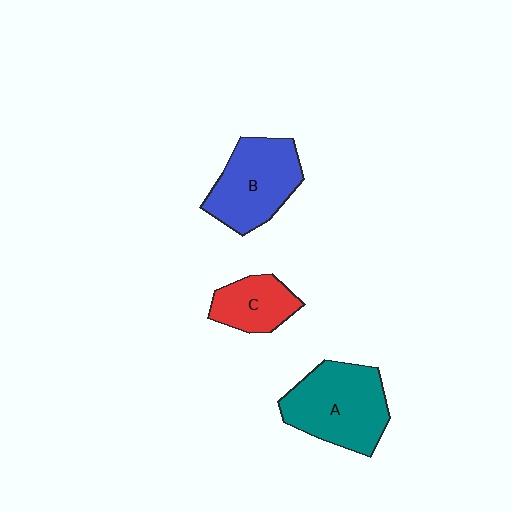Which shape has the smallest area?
Shape C (red).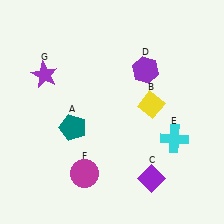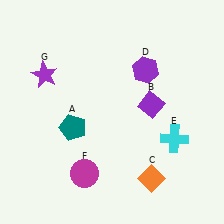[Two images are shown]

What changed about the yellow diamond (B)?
In Image 1, B is yellow. In Image 2, it changed to purple.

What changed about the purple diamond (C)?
In Image 1, C is purple. In Image 2, it changed to orange.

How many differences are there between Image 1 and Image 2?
There are 2 differences between the two images.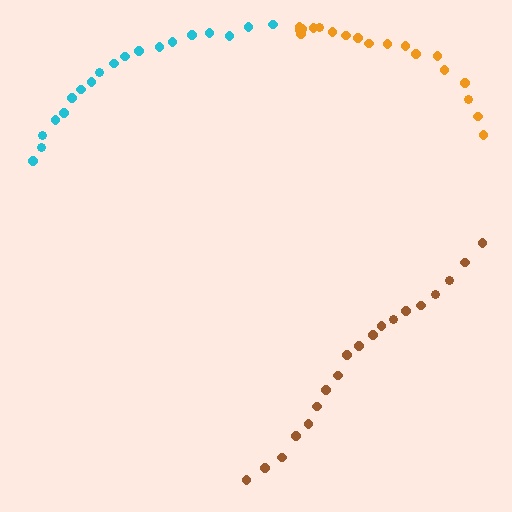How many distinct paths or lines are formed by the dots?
There are 3 distinct paths.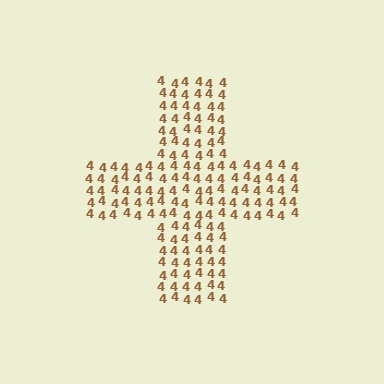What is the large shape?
The large shape is a cross.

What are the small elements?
The small elements are digit 4's.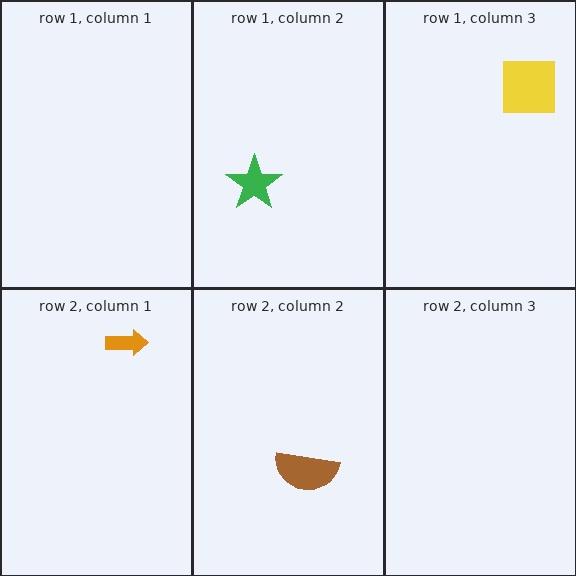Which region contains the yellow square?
The row 1, column 3 region.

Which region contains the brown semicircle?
The row 2, column 2 region.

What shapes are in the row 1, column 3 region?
The yellow square.